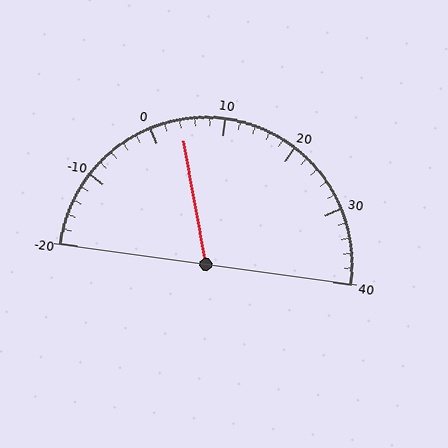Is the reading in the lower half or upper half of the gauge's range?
The reading is in the lower half of the range (-20 to 40).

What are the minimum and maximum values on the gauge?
The gauge ranges from -20 to 40.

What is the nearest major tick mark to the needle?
The nearest major tick mark is 0.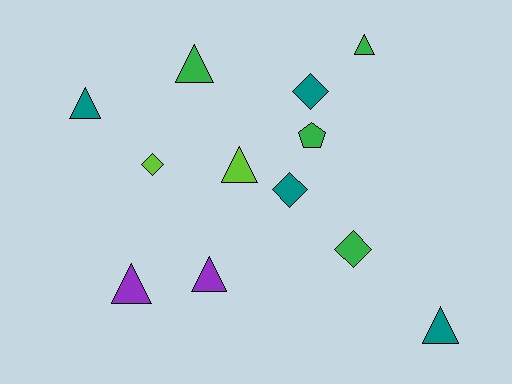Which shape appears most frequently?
Triangle, with 7 objects.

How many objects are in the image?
There are 12 objects.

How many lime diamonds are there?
There is 1 lime diamond.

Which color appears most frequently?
Teal, with 4 objects.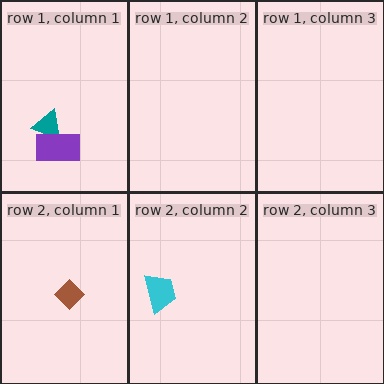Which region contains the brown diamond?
The row 2, column 1 region.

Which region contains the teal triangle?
The row 1, column 1 region.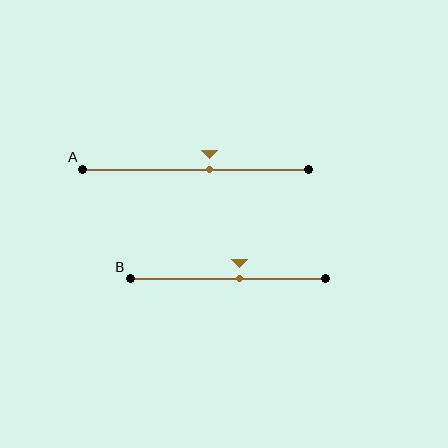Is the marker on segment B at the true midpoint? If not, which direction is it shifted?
No, the marker on segment B is shifted to the right by about 6% of the segment length.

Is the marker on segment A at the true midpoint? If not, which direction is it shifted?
No, the marker on segment A is shifted to the right by about 6% of the segment length.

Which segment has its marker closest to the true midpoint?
Segment A has its marker closest to the true midpoint.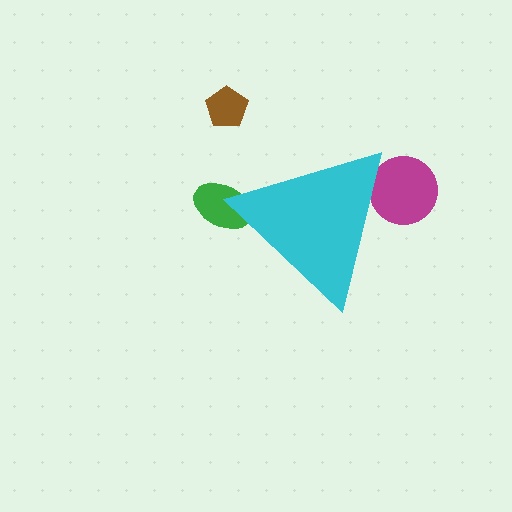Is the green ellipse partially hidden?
Yes, the green ellipse is partially hidden behind the cyan triangle.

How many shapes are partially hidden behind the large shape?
2 shapes are partially hidden.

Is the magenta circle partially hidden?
Yes, the magenta circle is partially hidden behind the cyan triangle.